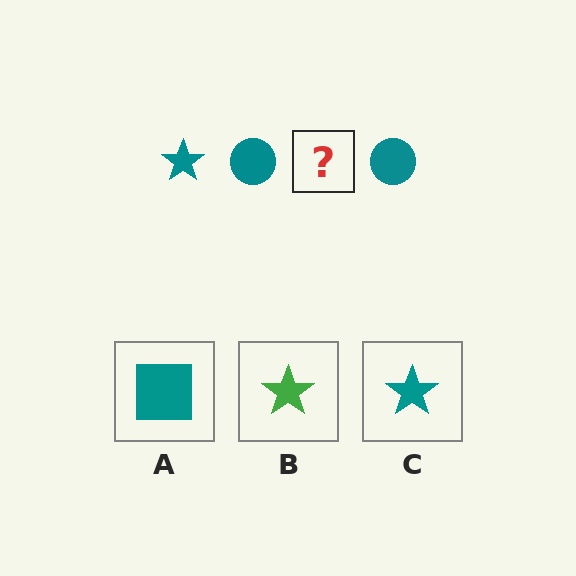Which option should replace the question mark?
Option C.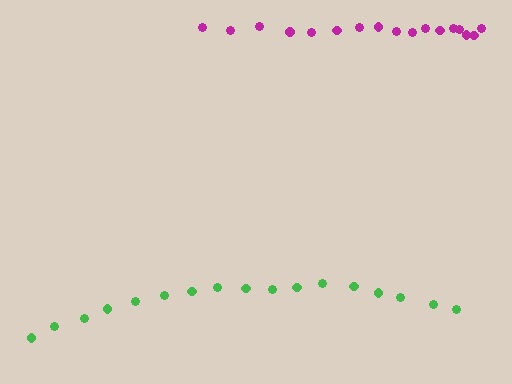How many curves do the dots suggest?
There are 2 distinct paths.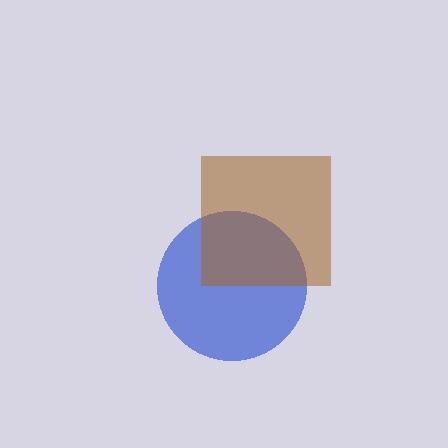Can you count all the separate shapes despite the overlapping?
Yes, there are 2 separate shapes.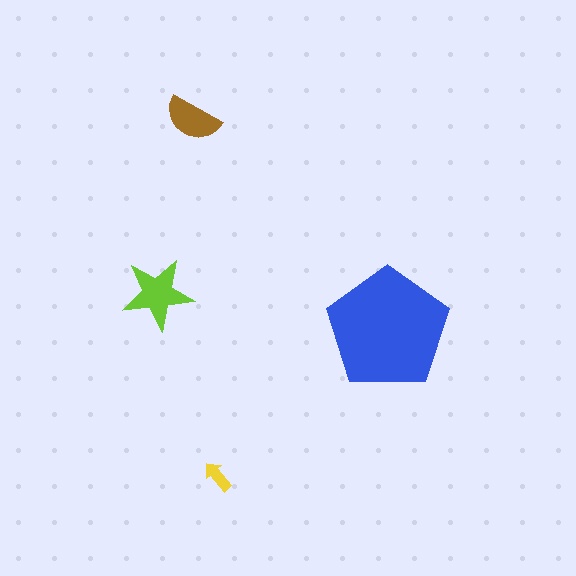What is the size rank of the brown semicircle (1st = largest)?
3rd.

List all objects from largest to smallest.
The blue pentagon, the lime star, the brown semicircle, the yellow arrow.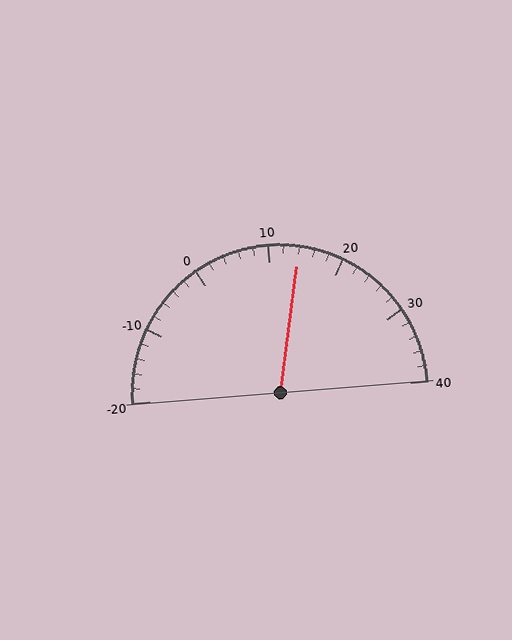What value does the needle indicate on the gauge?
The needle indicates approximately 14.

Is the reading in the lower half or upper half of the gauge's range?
The reading is in the upper half of the range (-20 to 40).